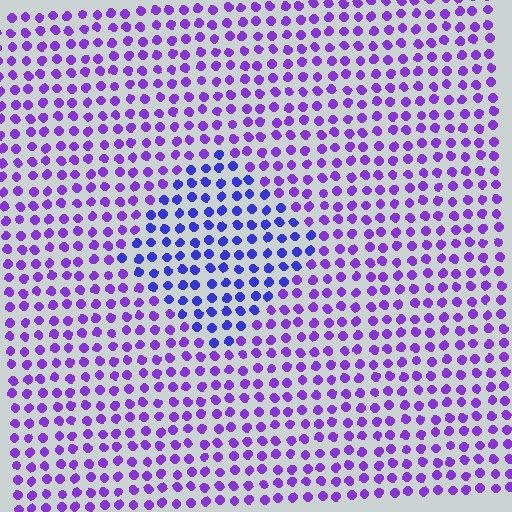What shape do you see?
I see a diamond.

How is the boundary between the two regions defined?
The boundary is defined purely by a slight shift in hue (about 31 degrees). Spacing, size, and orientation are identical on both sides.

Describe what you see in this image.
The image is filled with small purple elements in a uniform arrangement. A diamond-shaped region is visible where the elements are tinted to a slightly different hue, forming a subtle color boundary.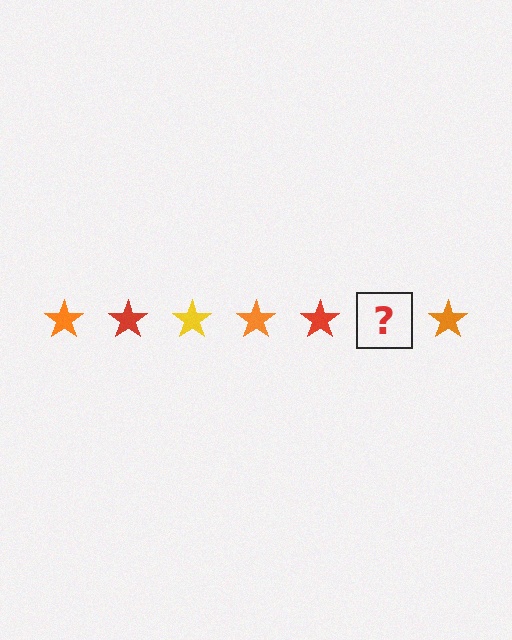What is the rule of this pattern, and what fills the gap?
The rule is that the pattern cycles through orange, red, yellow stars. The gap should be filled with a yellow star.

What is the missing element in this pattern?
The missing element is a yellow star.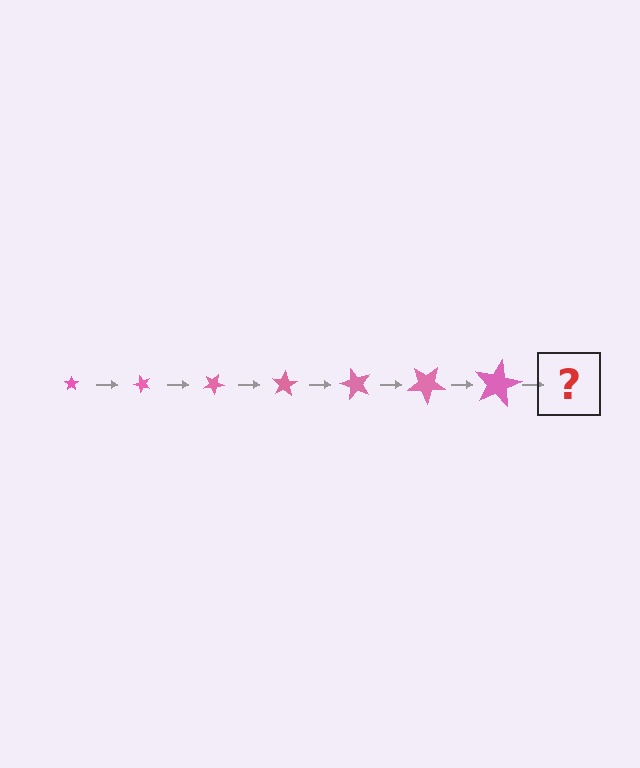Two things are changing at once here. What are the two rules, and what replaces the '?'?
The two rules are that the star grows larger each step and it rotates 50 degrees each step. The '?' should be a star, larger than the previous one and rotated 350 degrees from the start.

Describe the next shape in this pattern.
It should be a star, larger than the previous one and rotated 350 degrees from the start.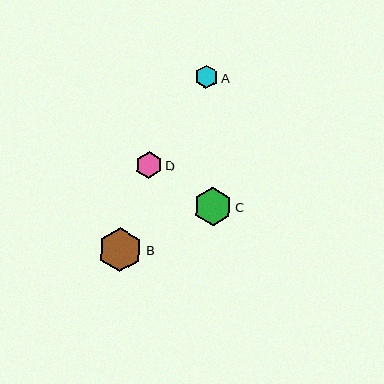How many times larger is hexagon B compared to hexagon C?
Hexagon B is approximately 1.2 times the size of hexagon C.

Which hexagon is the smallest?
Hexagon A is the smallest with a size of approximately 23 pixels.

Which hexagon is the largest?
Hexagon B is the largest with a size of approximately 44 pixels.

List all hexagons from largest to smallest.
From largest to smallest: B, C, D, A.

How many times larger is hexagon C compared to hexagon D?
Hexagon C is approximately 1.5 times the size of hexagon D.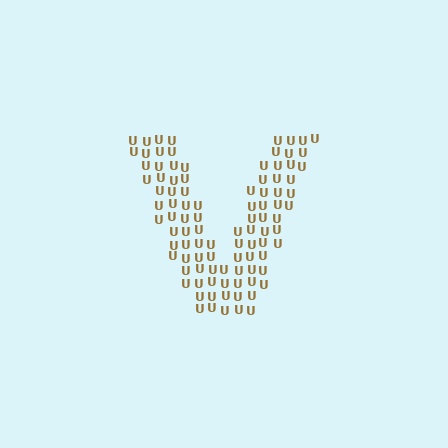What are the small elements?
The small elements are letter U's.